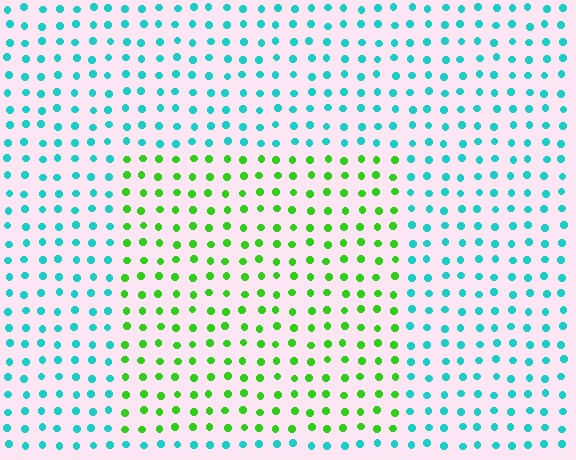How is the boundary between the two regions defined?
The boundary is defined purely by a slight shift in hue (about 65 degrees). Spacing, size, and orientation are identical on both sides.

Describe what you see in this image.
The image is filled with small cyan elements in a uniform arrangement. A rectangle-shaped region is visible where the elements are tinted to a slightly different hue, forming a subtle color boundary.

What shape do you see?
I see a rectangle.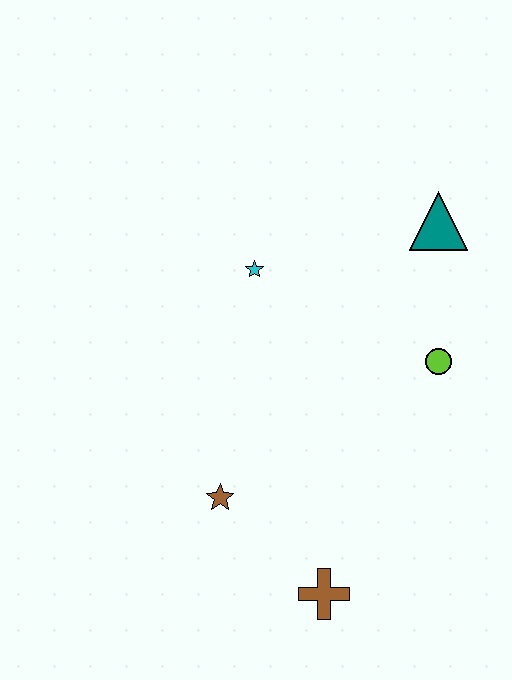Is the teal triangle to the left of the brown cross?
No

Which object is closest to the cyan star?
The teal triangle is closest to the cyan star.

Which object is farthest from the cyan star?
The brown cross is farthest from the cyan star.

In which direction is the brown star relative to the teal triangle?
The brown star is below the teal triangle.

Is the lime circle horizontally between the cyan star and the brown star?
No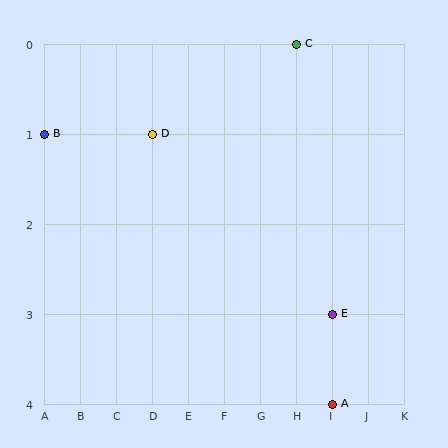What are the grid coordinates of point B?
Point B is at grid coordinates (A, 1).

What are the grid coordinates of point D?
Point D is at grid coordinates (D, 1).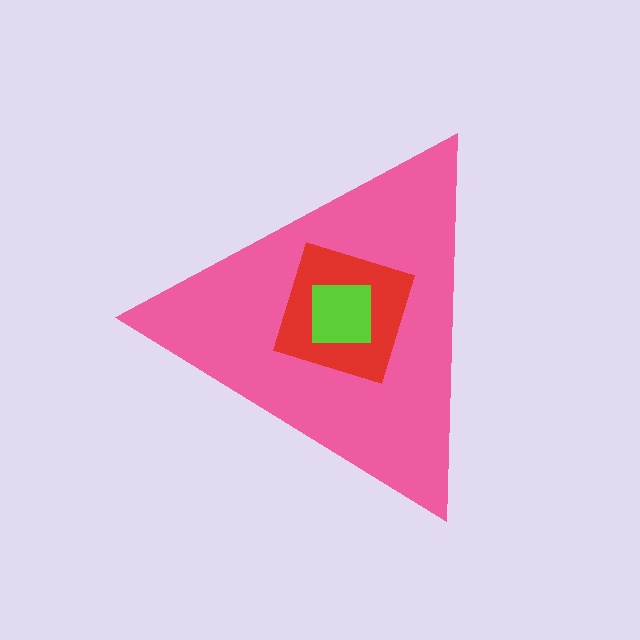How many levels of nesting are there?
3.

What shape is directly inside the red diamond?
The lime square.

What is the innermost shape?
The lime square.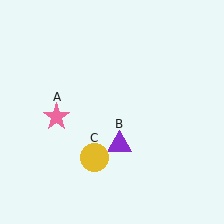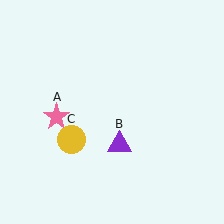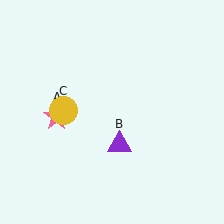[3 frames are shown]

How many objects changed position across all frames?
1 object changed position: yellow circle (object C).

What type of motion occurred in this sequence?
The yellow circle (object C) rotated clockwise around the center of the scene.